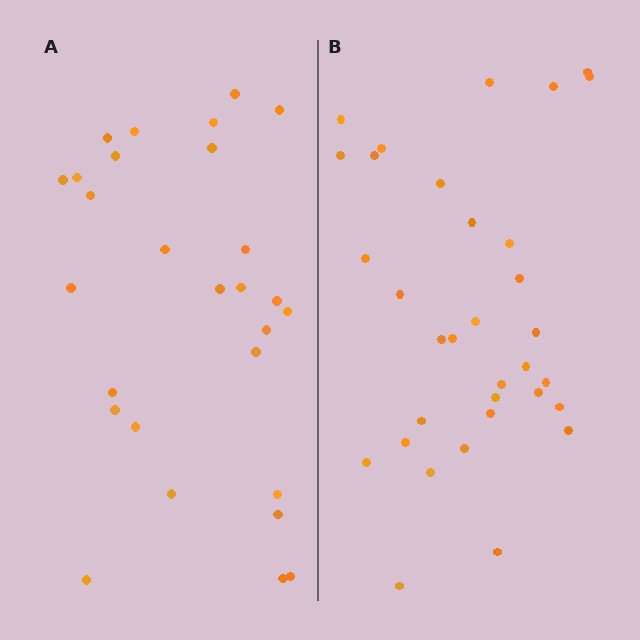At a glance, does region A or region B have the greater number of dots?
Region B (the right region) has more dots.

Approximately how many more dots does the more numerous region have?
Region B has about 5 more dots than region A.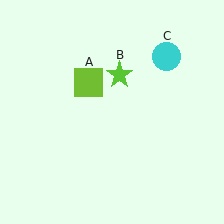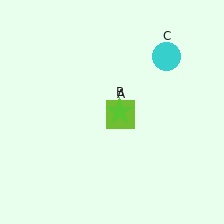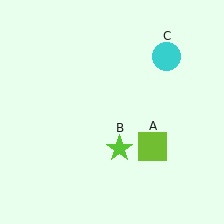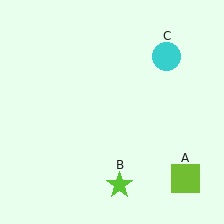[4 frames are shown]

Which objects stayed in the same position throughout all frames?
Cyan circle (object C) remained stationary.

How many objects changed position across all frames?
2 objects changed position: lime square (object A), lime star (object B).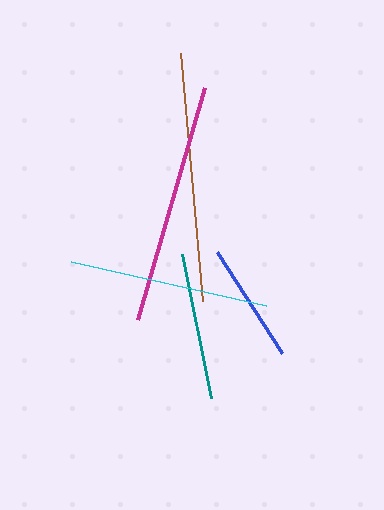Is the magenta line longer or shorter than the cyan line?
The magenta line is longer than the cyan line.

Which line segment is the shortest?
The blue line is the shortest at approximately 119 pixels.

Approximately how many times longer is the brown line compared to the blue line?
The brown line is approximately 2.1 times the length of the blue line.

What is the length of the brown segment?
The brown segment is approximately 249 pixels long.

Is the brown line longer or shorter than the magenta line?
The brown line is longer than the magenta line.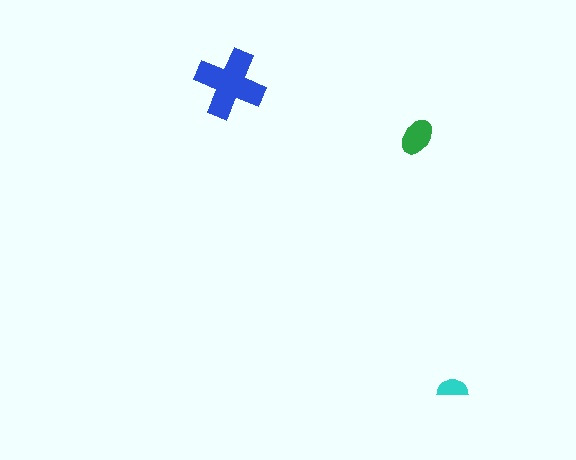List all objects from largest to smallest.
The blue cross, the green ellipse, the cyan semicircle.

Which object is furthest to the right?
The cyan semicircle is rightmost.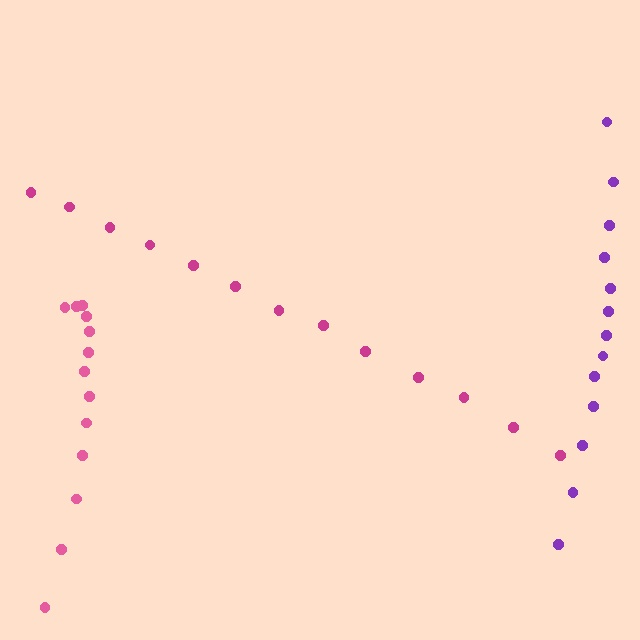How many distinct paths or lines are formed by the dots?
There are 3 distinct paths.